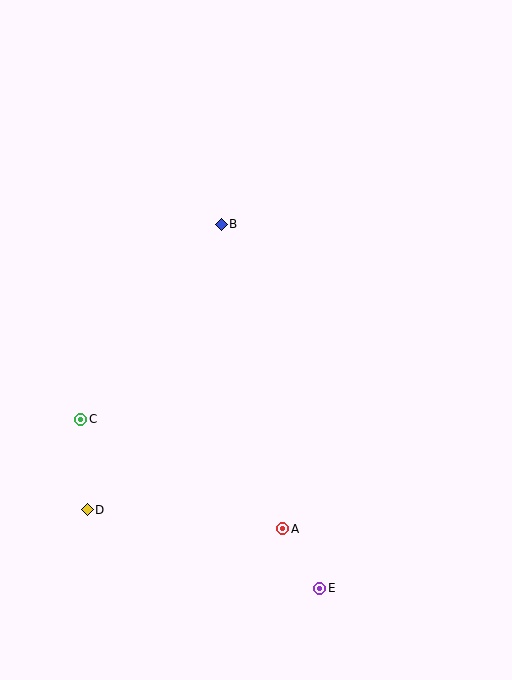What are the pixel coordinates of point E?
Point E is at (320, 588).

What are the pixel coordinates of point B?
Point B is at (221, 224).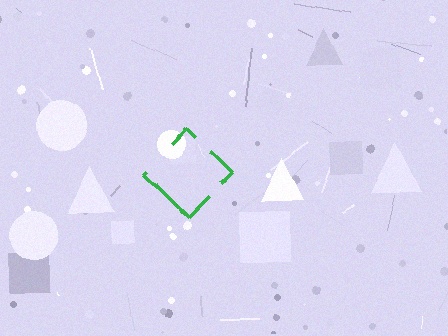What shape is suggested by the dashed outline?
The dashed outline suggests a diamond.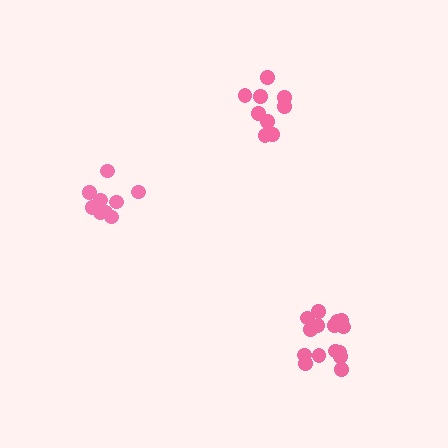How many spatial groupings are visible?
There are 3 spatial groupings.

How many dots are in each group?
Group 1: 9 dots, Group 2: 9 dots, Group 3: 15 dots (33 total).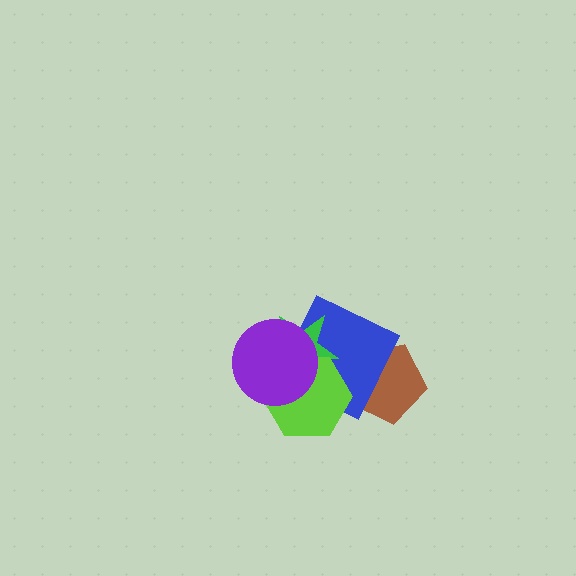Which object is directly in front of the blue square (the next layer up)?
The green star is directly in front of the blue square.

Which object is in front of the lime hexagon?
The purple circle is in front of the lime hexagon.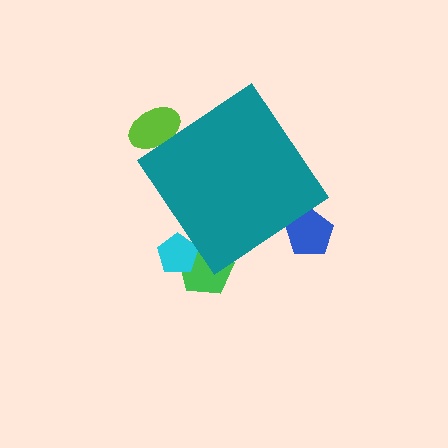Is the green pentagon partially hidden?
Yes, the green pentagon is partially hidden behind the teal diamond.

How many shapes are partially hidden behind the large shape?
4 shapes are partially hidden.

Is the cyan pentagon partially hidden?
Yes, the cyan pentagon is partially hidden behind the teal diamond.